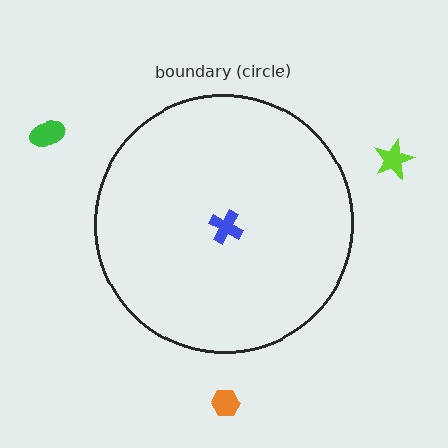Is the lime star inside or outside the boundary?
Outside.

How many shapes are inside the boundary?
1 inside, 3 outside.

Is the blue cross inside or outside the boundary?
Inside.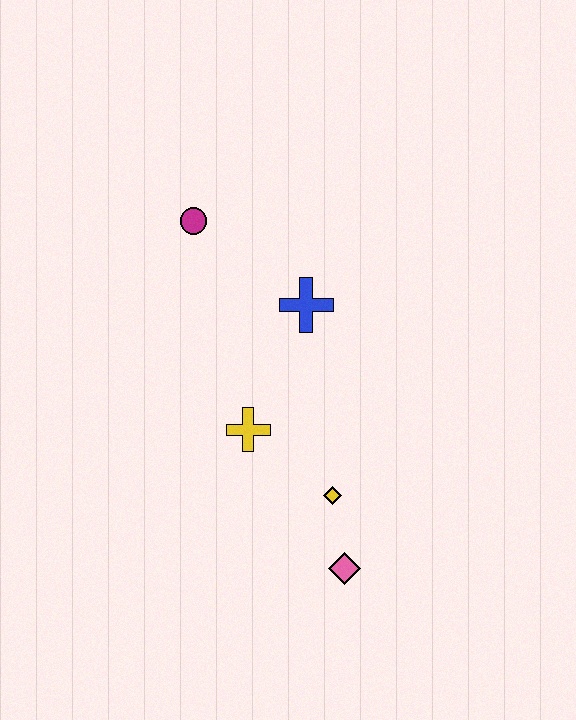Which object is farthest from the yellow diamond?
The magenta circle is farthest from the yellow diamond.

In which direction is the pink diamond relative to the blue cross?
The pink diamond is below the blue cross.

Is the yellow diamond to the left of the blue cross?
No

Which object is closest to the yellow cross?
The yellow diamond is closest to the yellow cross.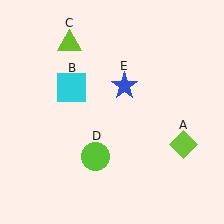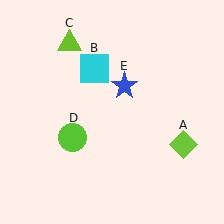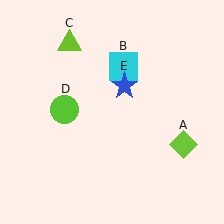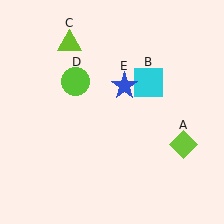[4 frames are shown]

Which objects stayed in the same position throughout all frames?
Lime diamond (object A) and lime triangle (object C) and blue star (object E) remained stationary.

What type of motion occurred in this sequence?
The cyan square (object B), lime circle (object D) rotated clockwise around the center of the scene.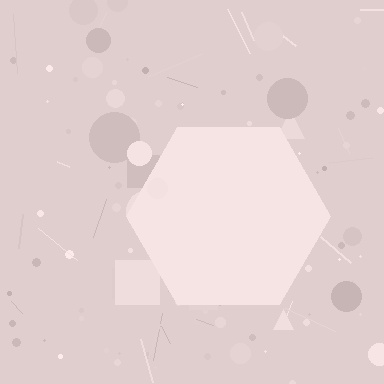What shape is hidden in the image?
A hexagon is hidden in the image.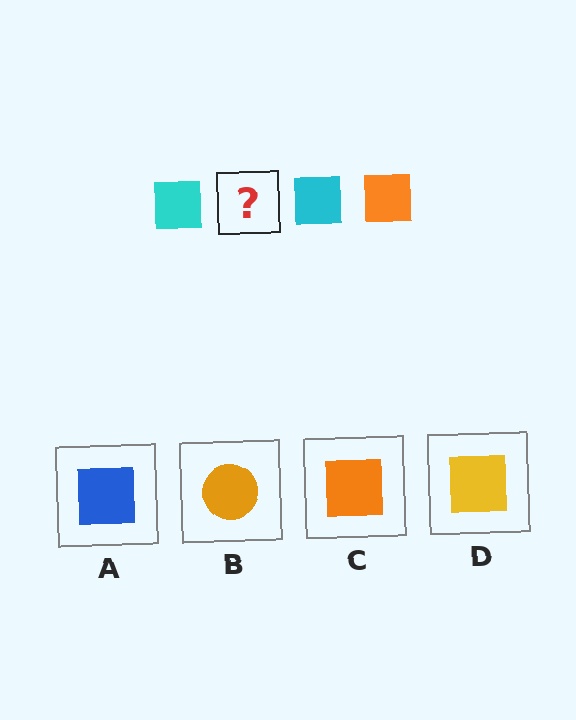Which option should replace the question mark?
Option C.